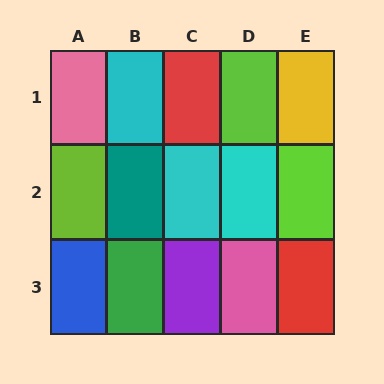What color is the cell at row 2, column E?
Lime.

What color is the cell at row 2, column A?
Lime.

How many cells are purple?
1 cell is purple.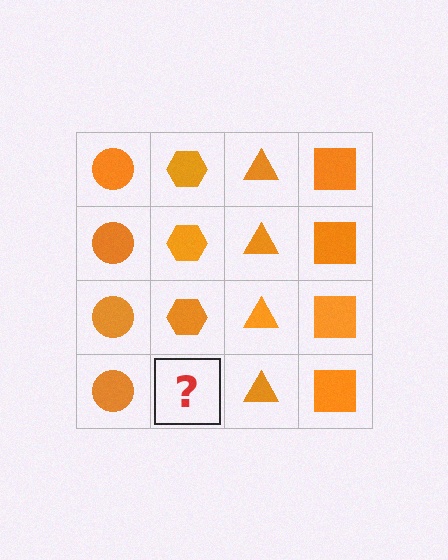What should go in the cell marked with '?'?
The missing cell should contain an orange hexagon.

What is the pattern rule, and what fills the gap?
The rule is that each column has a consistent shape. The gap should be filled with an orange hexagon.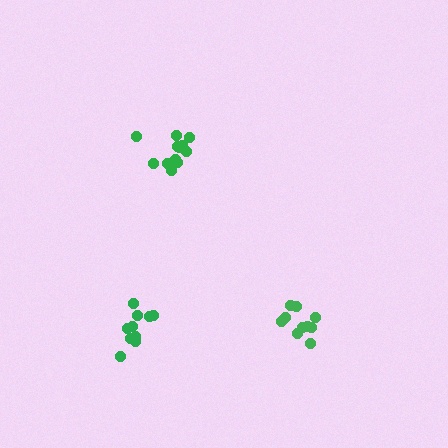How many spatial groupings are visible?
There are 3 spatial groupings.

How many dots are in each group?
Group 1: 11 dots, Group 2: 10 dots, Group 3: 12 dots (33 total).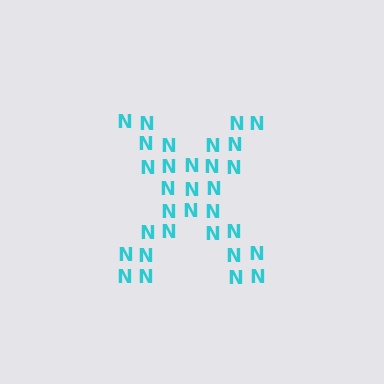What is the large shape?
The large shape is the letter X.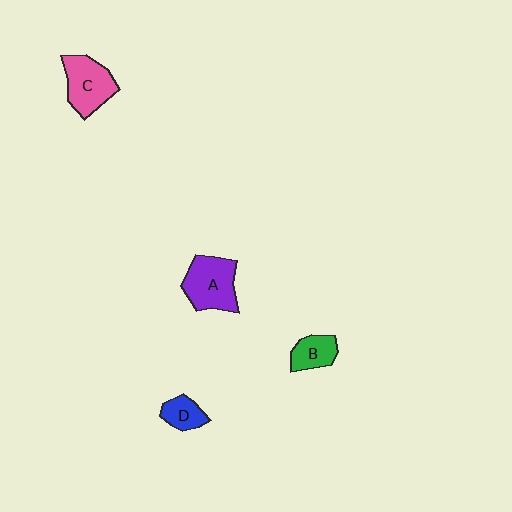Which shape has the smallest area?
Shape D (blue).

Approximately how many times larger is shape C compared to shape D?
Approximately 2.0 times.